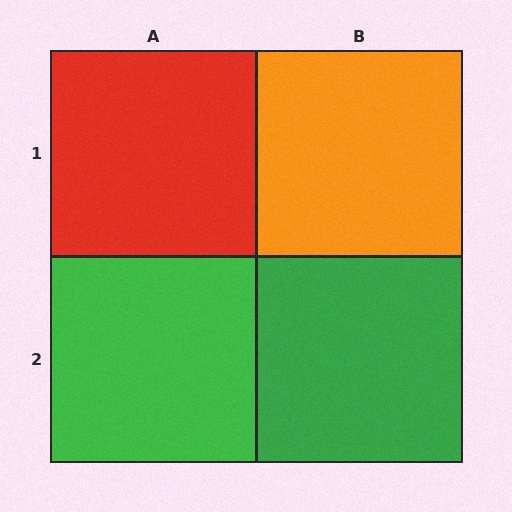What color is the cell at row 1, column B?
Orange.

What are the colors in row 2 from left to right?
Green, green.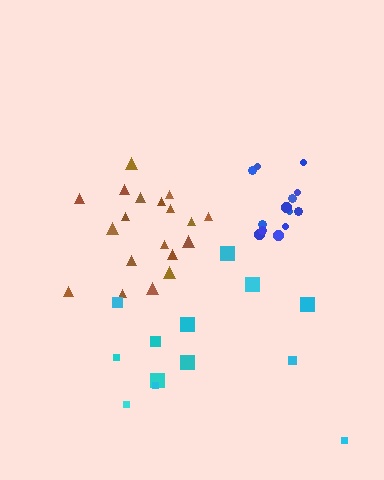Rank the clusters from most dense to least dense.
blue, brown, cyan.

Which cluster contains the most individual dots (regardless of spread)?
Brown (19).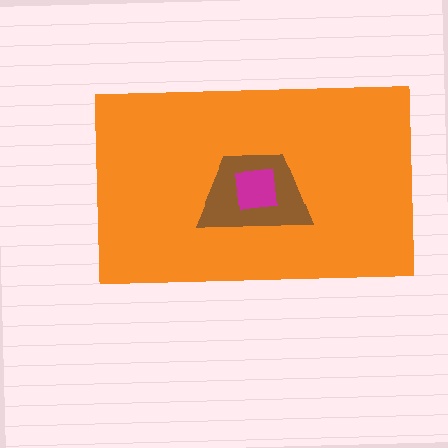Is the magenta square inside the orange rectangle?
Yes.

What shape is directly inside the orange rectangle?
The brown trapezoid.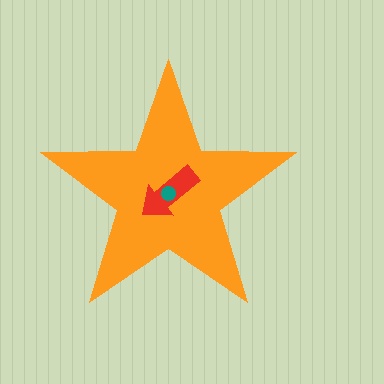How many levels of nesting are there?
3.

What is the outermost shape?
The orange star.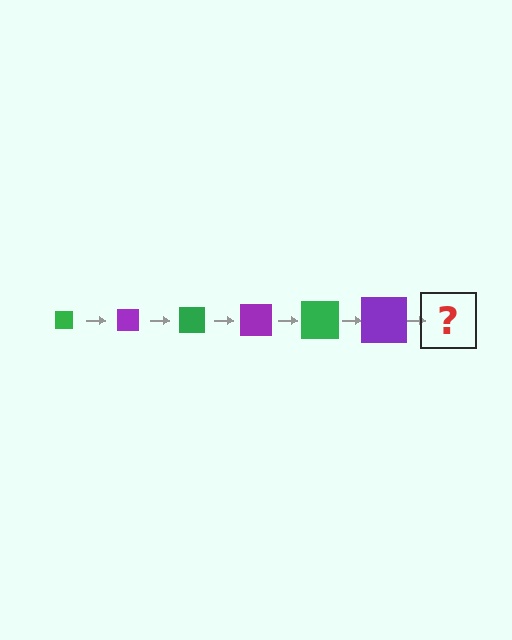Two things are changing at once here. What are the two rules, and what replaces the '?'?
The two rules are that the square grows larger each step and the color cycles through green and purple. The '?' should be a green square, larger than the previous one.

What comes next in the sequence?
The next element should be a green square, larger than the previous one.